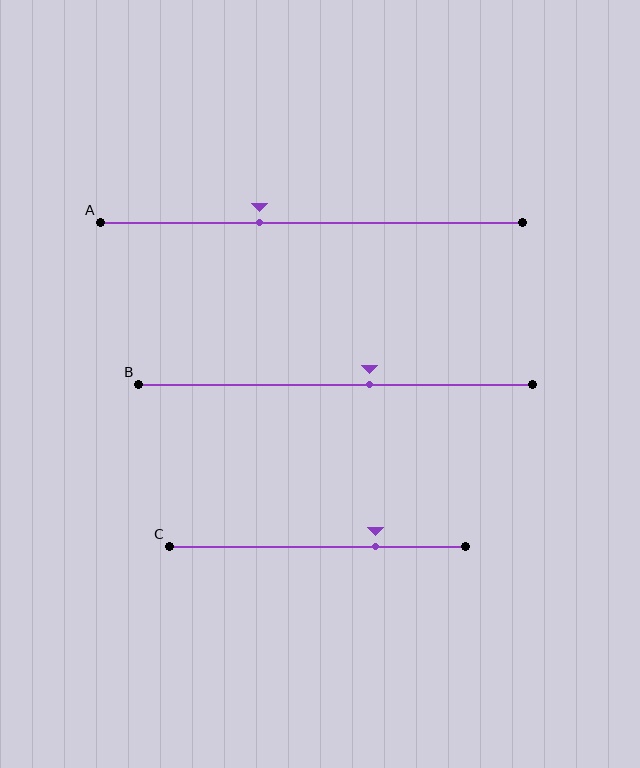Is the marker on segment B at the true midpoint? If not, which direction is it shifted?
No, the marker on segment B is shifted to the right by about 9% of the segment length.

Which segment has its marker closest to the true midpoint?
Segment B has its marker closest to the true midpoint.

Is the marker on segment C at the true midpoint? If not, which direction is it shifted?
No, the marker on segment C is shifted to the right by about 20% of the segment length.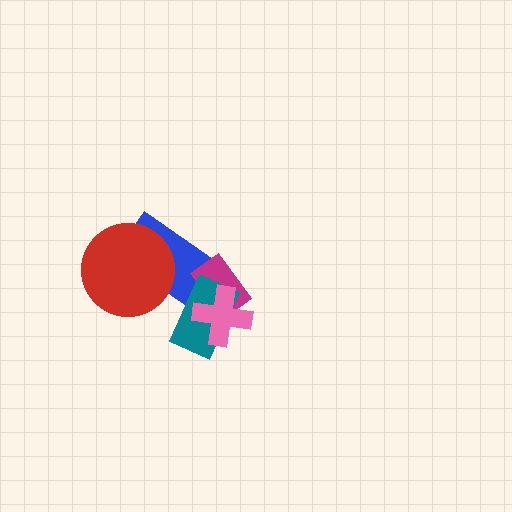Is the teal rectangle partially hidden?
Yes, it is partially covered by another shape.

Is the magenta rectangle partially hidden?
Yes, it is partially covered by another shape.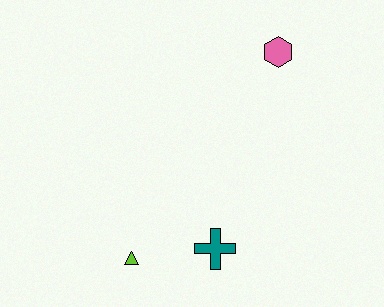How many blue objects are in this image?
There are no blue objects.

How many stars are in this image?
There are no stars.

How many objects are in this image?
There are 3 objects.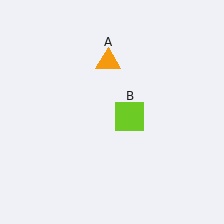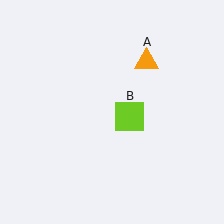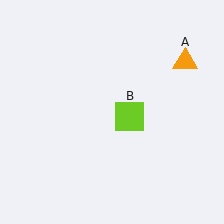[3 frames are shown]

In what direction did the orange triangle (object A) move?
The orange triangle (object A) moved right.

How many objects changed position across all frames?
1 object changed position: orange triangle (object A).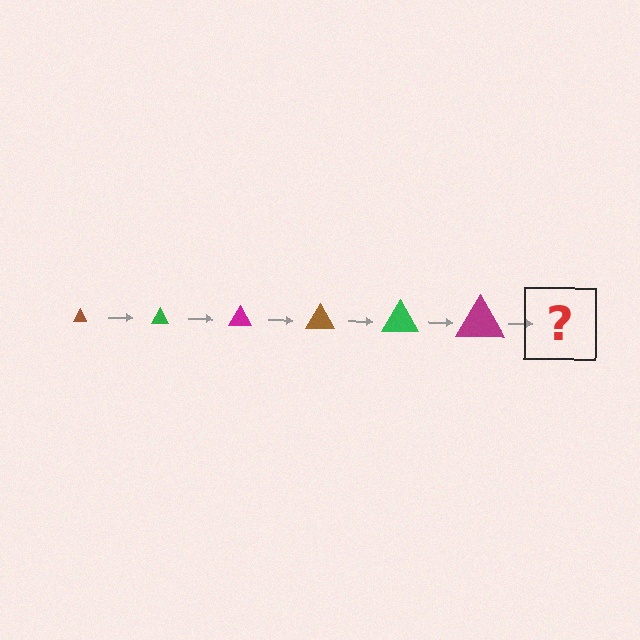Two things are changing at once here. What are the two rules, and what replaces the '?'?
The two rules are that the triangle grows larger each step and the color cycles through brown, green, and magenta. The '?' should be a brown triangle, larger than the previous one.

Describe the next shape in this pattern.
It should be a brown triangle, larger than the previous one.